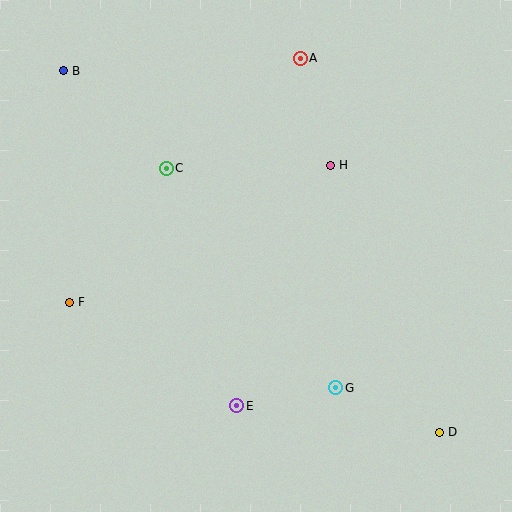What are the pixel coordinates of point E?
Point E is at (237, 406).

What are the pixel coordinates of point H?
Point H is at (330, 165).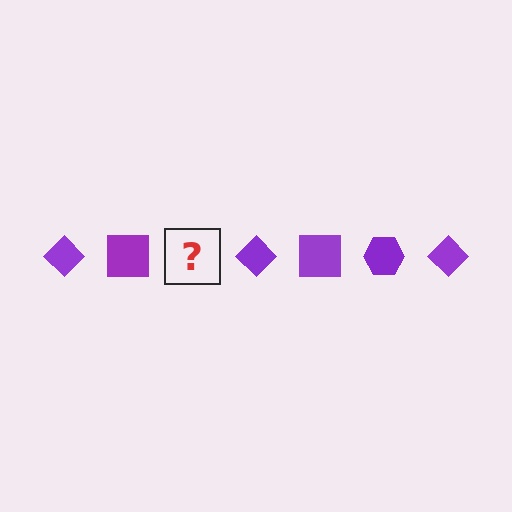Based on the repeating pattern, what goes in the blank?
The blank should be a purple hexagon.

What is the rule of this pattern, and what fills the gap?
The rule is that the pattern cycles through diamond, square, hexagon shapes in purple. The gap should be filled with a purple hexagon.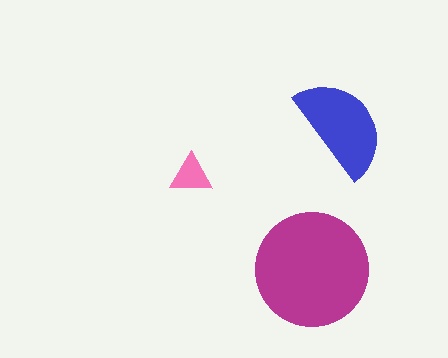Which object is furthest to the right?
The blue semicircle is rightmost.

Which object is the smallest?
The pink triangle.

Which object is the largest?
The magenta circle.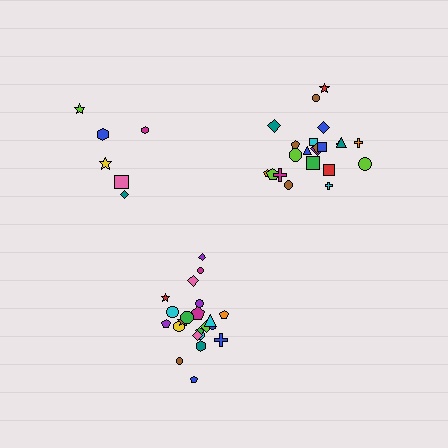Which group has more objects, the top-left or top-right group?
The top-right group.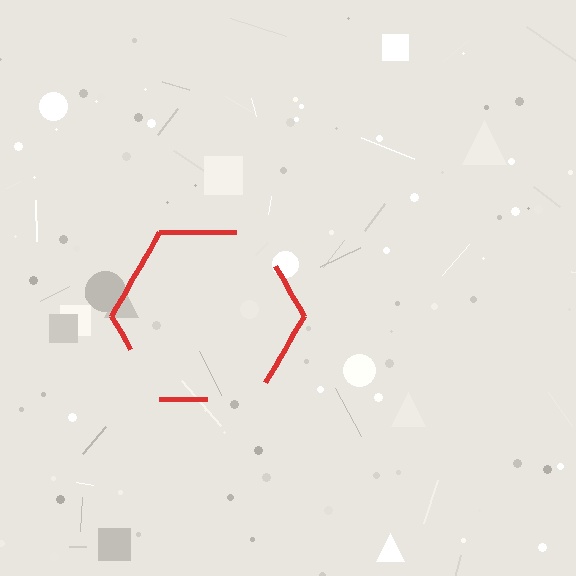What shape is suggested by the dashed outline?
The dashed outline suggests a hexagon.